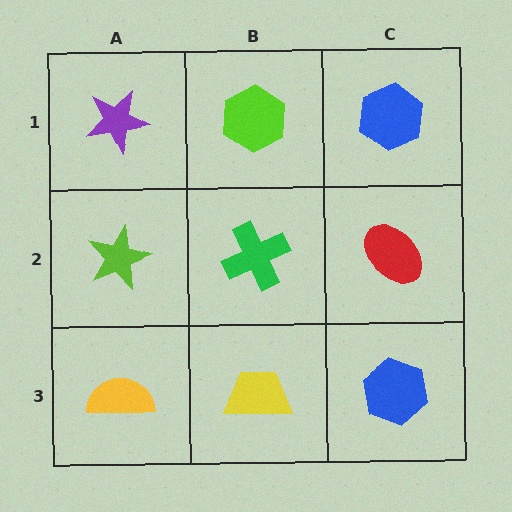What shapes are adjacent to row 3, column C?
A red ellipse (row 2, column C), a yellow trapezoid (row 3, column B).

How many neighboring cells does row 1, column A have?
2.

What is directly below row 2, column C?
A blue hexagon.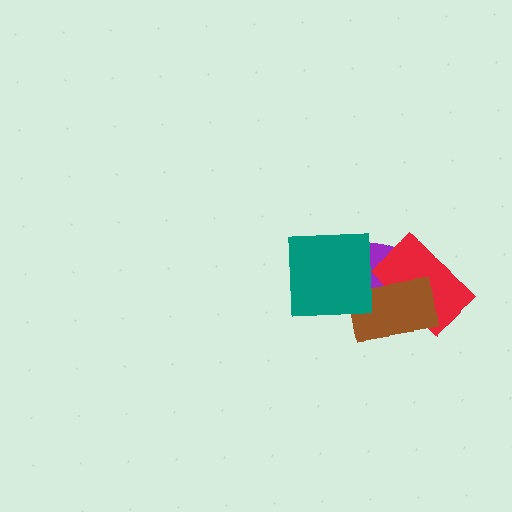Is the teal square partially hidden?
No, no other shape covers it.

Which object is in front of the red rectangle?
The brown rectangle is in front of the red rectangle.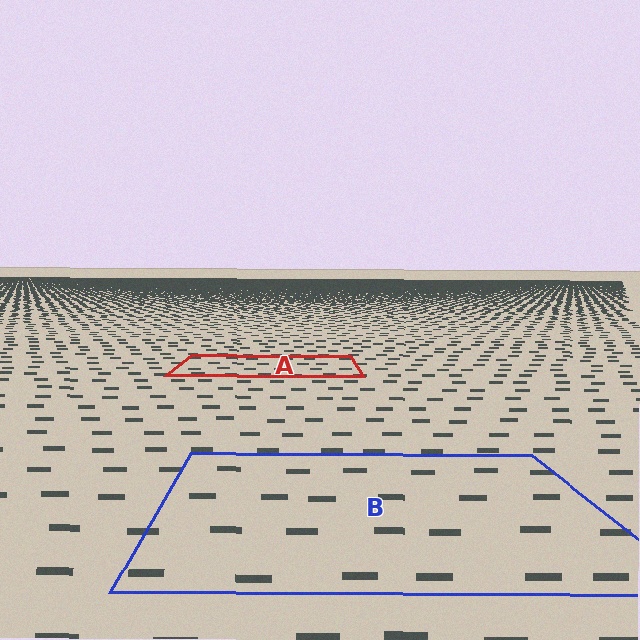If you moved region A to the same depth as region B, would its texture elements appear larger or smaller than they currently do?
They would appear larger. At a closer depth, the same texture elements are projected at a bigger on-screen size.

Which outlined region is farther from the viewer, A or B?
Region A is farther from the viewer — the texture elements inside it appear smaller and more densely packed.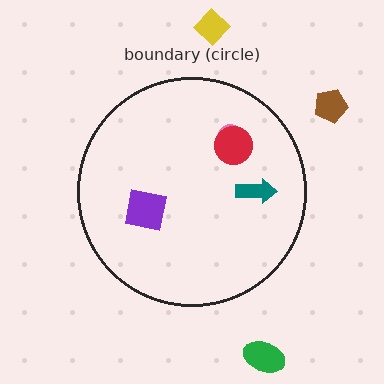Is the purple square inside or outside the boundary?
Inside.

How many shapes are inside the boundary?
4 inside, 3 outside.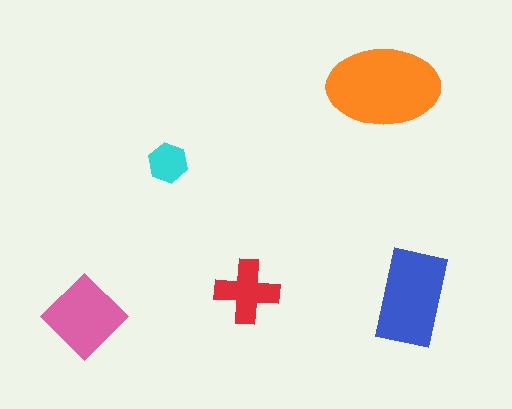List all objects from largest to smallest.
The orange ellipse, the blue rectangle, the pink diamond, the red cross, the cyan hexagon.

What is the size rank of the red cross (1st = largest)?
4th.